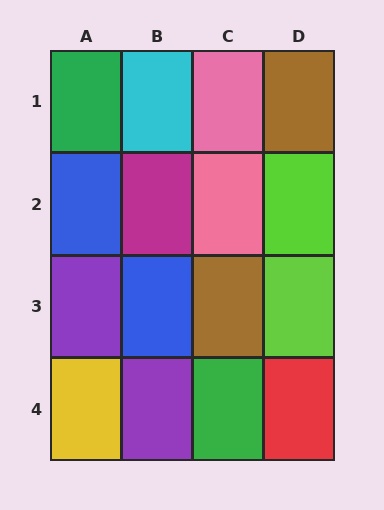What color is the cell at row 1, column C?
Pink.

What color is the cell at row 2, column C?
Pink.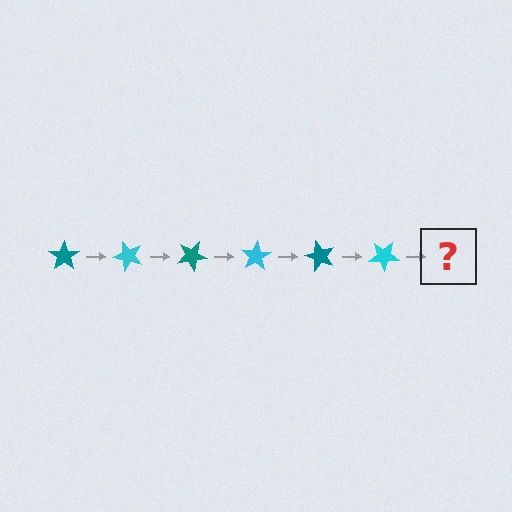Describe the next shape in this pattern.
It should be a teal star, rotated 300 degrees from the start.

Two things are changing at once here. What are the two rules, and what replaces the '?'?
The two rules are that it rotates 50 degrees each step and the color cycles through teal and cyan. The '?' should be a teal star, rotated 300 degrees from the start.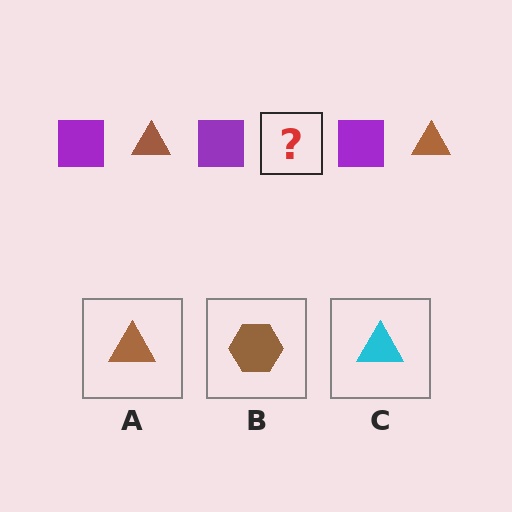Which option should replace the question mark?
Option A.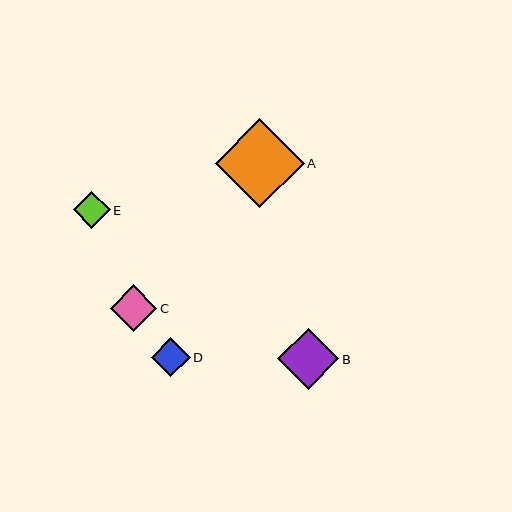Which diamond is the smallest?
Diamond E is the smallest with a size of approximately 37 pixels.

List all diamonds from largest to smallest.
From largest to smallest: A, B, C, D, E.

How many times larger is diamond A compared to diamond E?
Diamond A is approximately 2.4 times the size of diamond E.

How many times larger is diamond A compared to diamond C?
Diamond A is approximately 1.9 times the size of diamond C.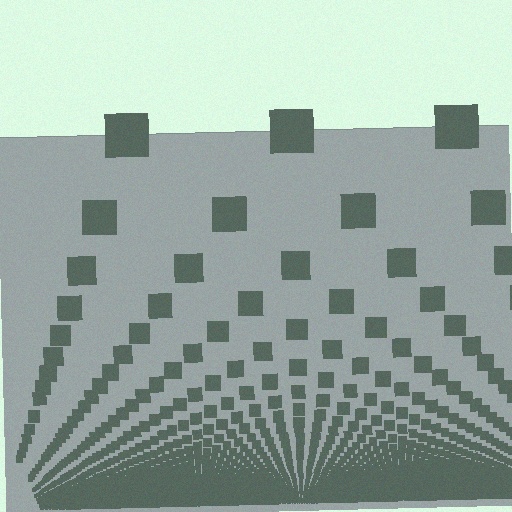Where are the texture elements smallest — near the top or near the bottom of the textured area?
Near the bottom.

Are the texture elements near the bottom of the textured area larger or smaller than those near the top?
Smaller. The gradient is inverted — elements near the bottom are smaller and denser.